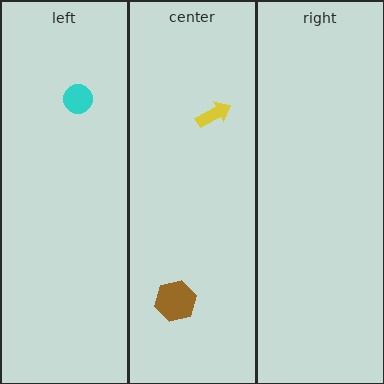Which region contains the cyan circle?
The left region.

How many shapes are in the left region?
1.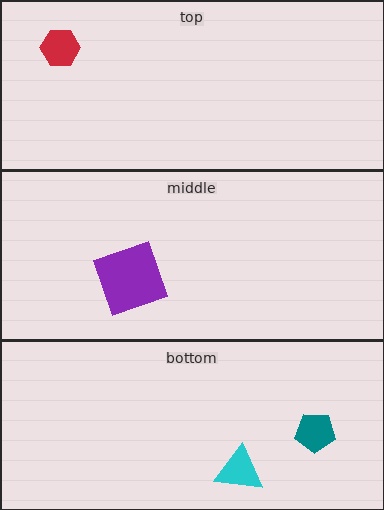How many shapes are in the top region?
1.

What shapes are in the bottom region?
The teal pentagon, the cyan triangle.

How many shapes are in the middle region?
1.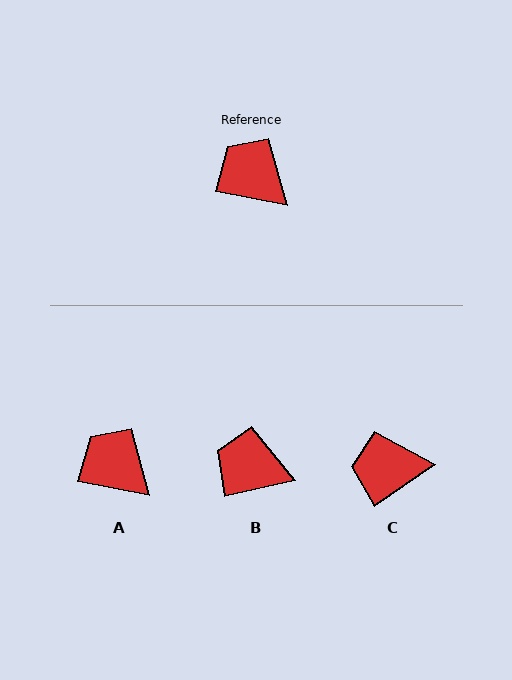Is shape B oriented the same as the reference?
No, it is off by about 24 degrees.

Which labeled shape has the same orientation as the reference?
A.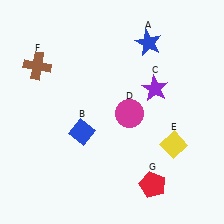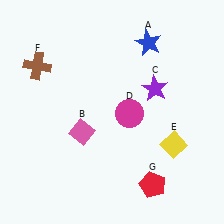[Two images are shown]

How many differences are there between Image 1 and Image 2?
There is 1 difference between the two images.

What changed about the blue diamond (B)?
In Image 1, B is blue. In Image 2, it changed to pink.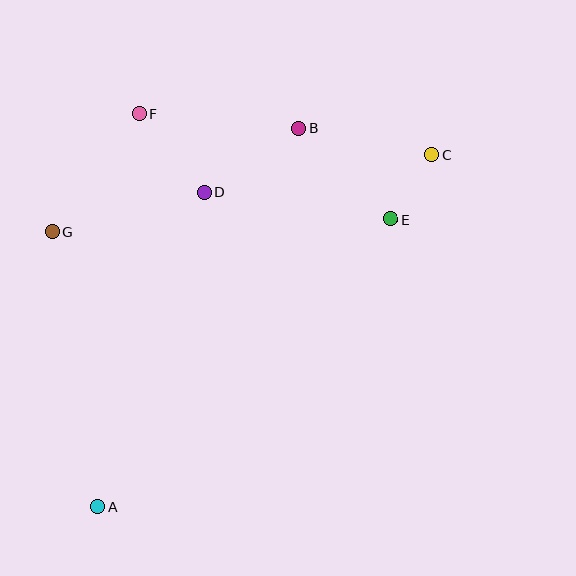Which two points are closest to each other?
Points C and E are closest to each other.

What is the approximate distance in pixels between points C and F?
The distance between C and F is approximately 295 pixels.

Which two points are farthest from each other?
Points A and C are farthest from each other.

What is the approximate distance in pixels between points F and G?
The distance between F and G is approximately 147 pixels.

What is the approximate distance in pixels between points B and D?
The distance between B and D is approximately 114 pixels.